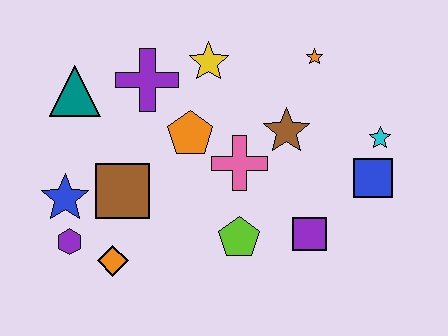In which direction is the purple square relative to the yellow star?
The purple square is below the yellow star.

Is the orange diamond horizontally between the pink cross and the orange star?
No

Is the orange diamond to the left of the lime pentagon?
Yes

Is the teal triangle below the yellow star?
Yes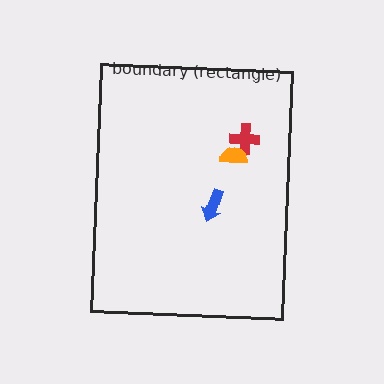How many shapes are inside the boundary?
3 inside, 0 outside.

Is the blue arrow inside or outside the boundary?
Inside.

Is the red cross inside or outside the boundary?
Inside.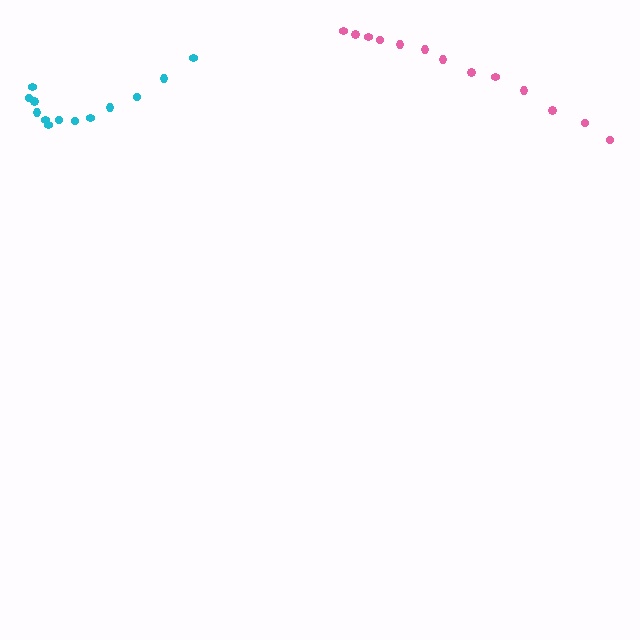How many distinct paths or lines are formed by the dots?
There are 2 distinct paths.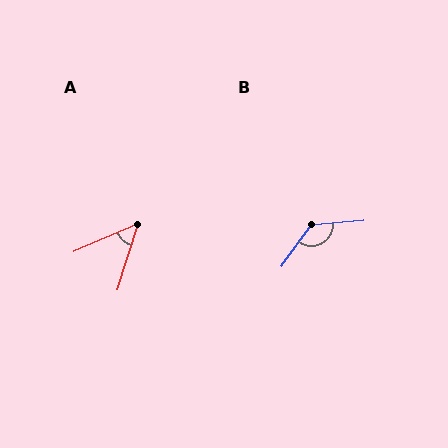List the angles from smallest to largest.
A (49°), B (130°).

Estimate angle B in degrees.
Approximately 130 degrees.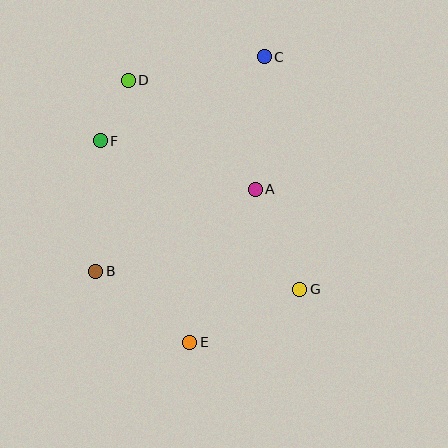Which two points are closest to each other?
Points D and F are closest to each other.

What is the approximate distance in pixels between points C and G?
The distance between C and G is approximately 235 pixels.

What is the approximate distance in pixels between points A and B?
The distance between A and B is approximately 179 pixels.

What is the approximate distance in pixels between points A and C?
The distance between A and C is approximately 133 pixels.